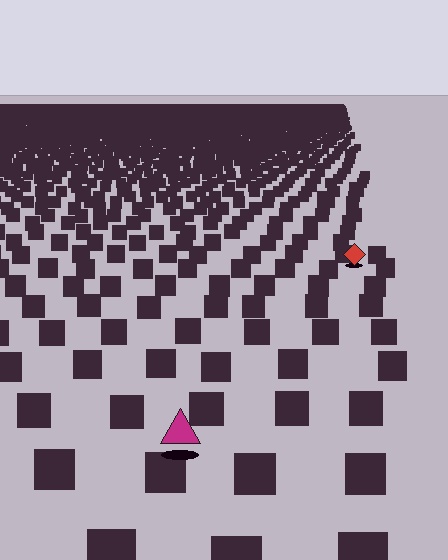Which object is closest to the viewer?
The magenta triangle is closest. The texture marks near it are larger and more spread out.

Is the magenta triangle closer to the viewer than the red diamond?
Yes. The magenta triangle is closer — you can tell from the texture gradient: the ground texture is coarser near it.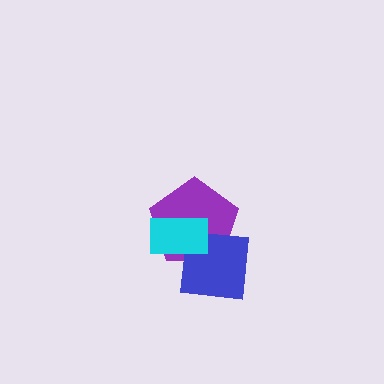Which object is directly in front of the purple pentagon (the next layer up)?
The blue square is directly in front of the purple pentagon.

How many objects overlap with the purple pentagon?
2 objects overlap with the purple pentagon.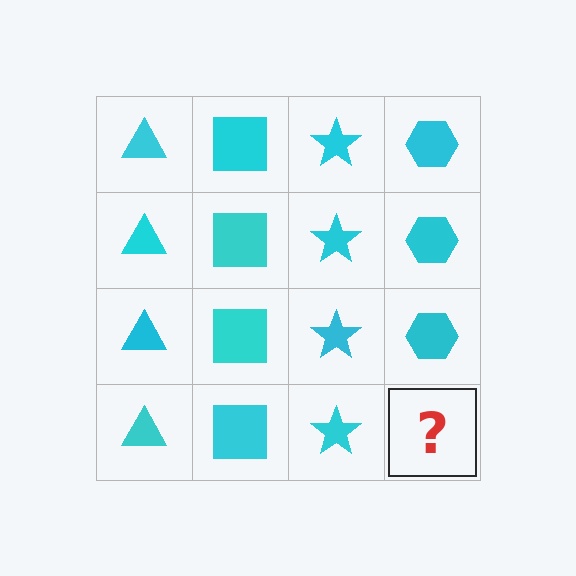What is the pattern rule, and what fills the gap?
The rule is that each column has a consistent shape. The gap should be filled with a cyan hexagon.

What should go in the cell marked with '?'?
The missing cell should contain a cyan hexagon.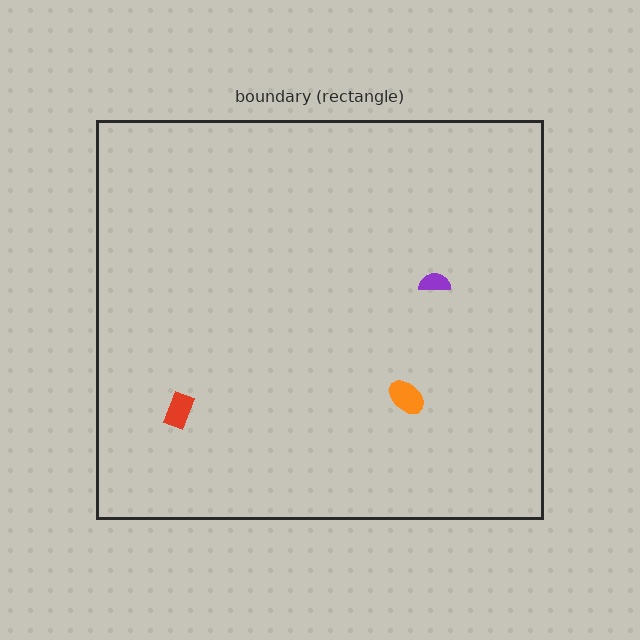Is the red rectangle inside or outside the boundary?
Inside.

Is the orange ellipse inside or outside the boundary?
Inside.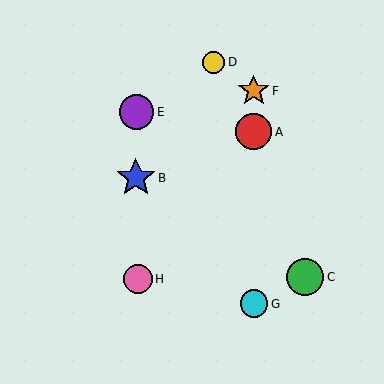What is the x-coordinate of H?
Object H is at x≈138.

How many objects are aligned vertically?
3 objects (A, F, G) are aligned vertically.